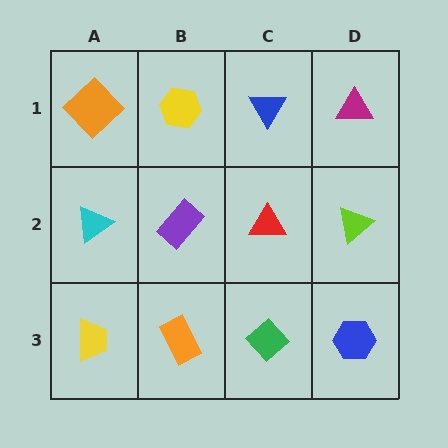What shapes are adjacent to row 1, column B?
A purple rectangle (row 2, column B), an orange diamond (row 1, column A), a blue triangle (row 1, column C).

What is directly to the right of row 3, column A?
An orange rectangle.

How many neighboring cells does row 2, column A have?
3.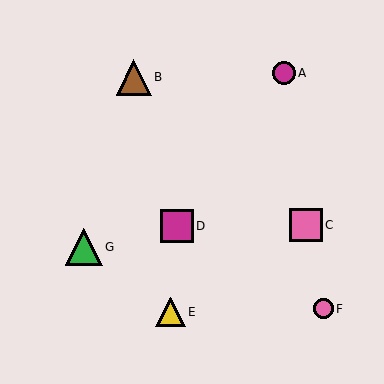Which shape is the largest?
The green triangle (labeled G) is the largest.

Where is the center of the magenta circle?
The center of the magenta circle is at (284, 73).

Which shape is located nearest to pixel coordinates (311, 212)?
The pink square (labeled C) at (306, 225) is nearest to that location.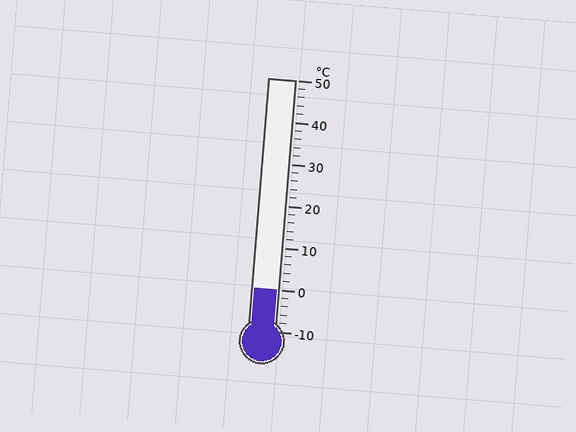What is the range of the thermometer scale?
The thermometer scale ranges from -10°C to 50°C.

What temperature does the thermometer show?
The thermometer shows approximately 0°C.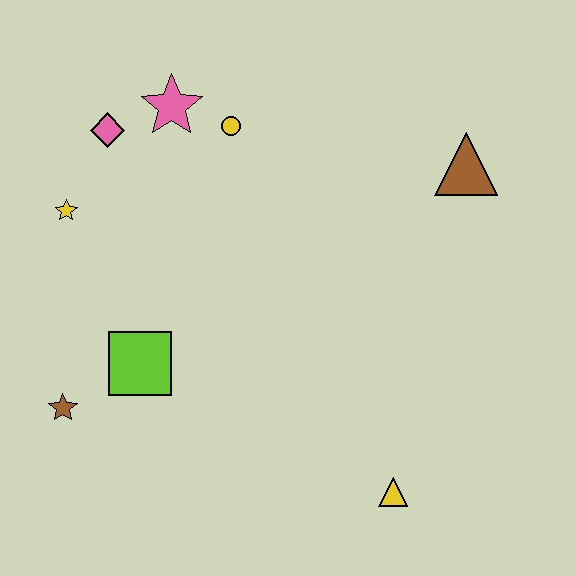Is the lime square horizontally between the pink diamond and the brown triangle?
Yes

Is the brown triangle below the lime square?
No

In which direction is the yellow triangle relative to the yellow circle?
The yellow triangle is below the yellow circle.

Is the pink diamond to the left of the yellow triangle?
Yes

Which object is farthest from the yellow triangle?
The pink diamond is farthest from the yellow triangle.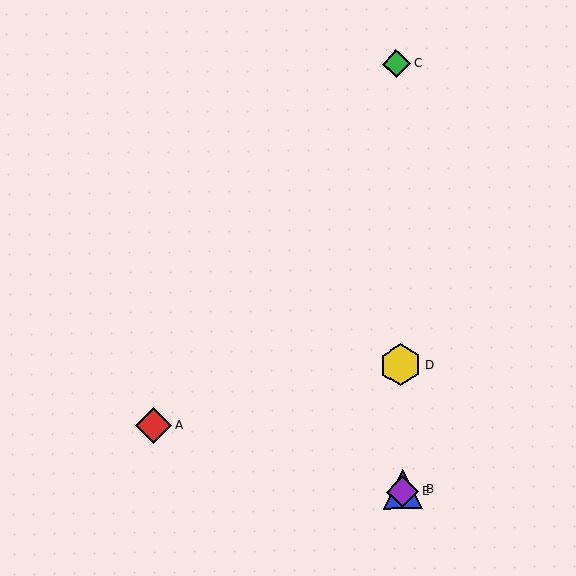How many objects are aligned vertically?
4 objects (B, C, D, E) are aligned vertically.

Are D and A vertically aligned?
No, D is at x≈401 and A is at x≈153.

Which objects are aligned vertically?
Objects B, C, D, E are aligned vertically.